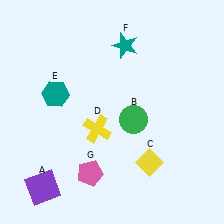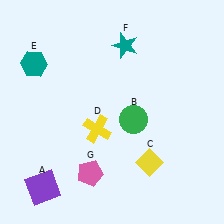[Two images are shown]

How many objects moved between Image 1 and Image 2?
1 object moved between the two images.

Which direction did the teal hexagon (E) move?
The teal hexagon (E) moved up.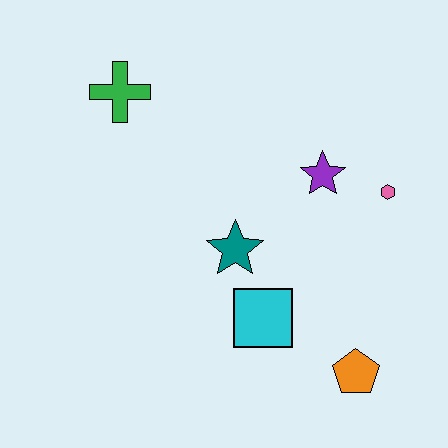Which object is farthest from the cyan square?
The green cross is farthest from the cyan square.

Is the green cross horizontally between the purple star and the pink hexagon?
No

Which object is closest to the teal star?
The cyan square is closest to the teal star.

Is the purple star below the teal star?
No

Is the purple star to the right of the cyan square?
Yes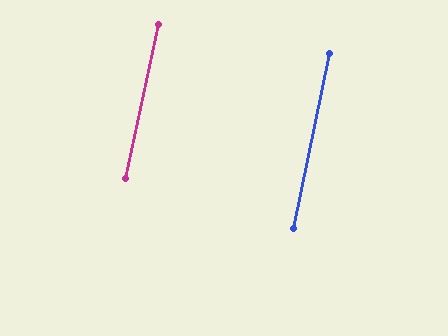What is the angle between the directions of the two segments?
Approximately 1 degree.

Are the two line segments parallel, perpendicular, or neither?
Parallel — their directions differ by only 0.6°.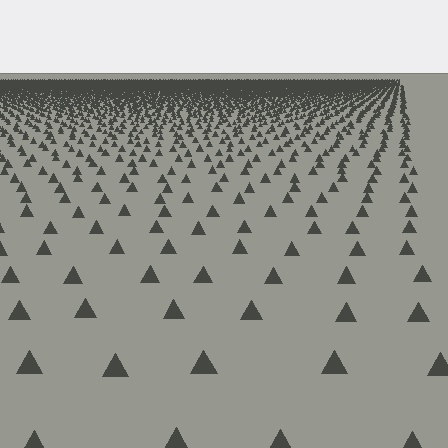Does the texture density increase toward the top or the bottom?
Density increases toward the top.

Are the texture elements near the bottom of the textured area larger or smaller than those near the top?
Larger. Near the bottom, elements are closer to the viewer and appear at a bigger on-screen size.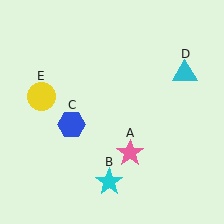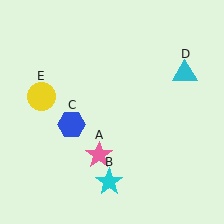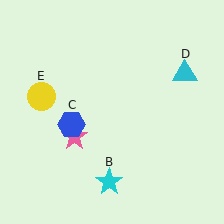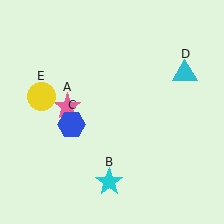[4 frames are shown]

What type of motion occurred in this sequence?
The pink star (object A) rotated clockwise around the center of the scene.